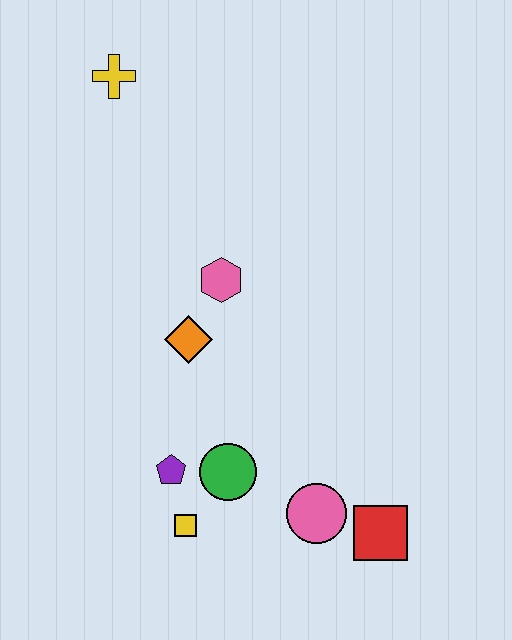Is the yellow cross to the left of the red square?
Yes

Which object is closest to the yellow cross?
The pink hexagon is closest to the yellow cross.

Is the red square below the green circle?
Yes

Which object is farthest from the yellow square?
The yellow cross is farthest from the yellow square.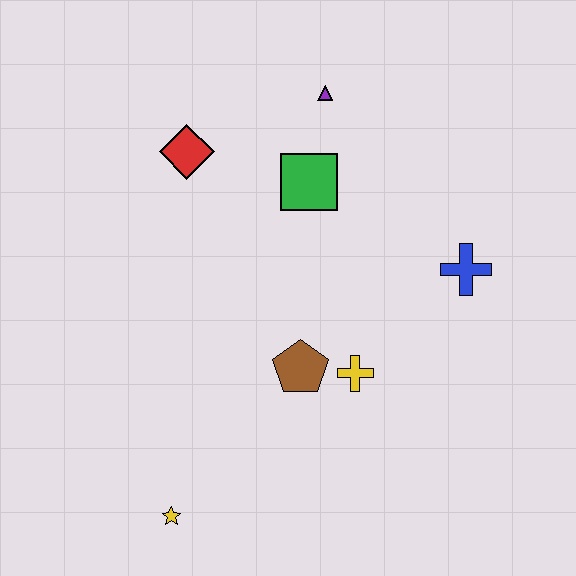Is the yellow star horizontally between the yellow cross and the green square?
No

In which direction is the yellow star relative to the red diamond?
The yellow star is below the red diamond.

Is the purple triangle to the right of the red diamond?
Yes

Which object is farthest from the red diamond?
The yellow star is farthest from the red diamond.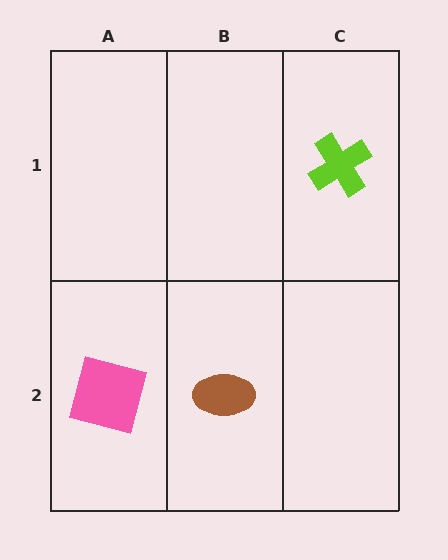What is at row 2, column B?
A brown ellipse.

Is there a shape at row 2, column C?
No, that cell is empty.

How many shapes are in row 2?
2 shapes.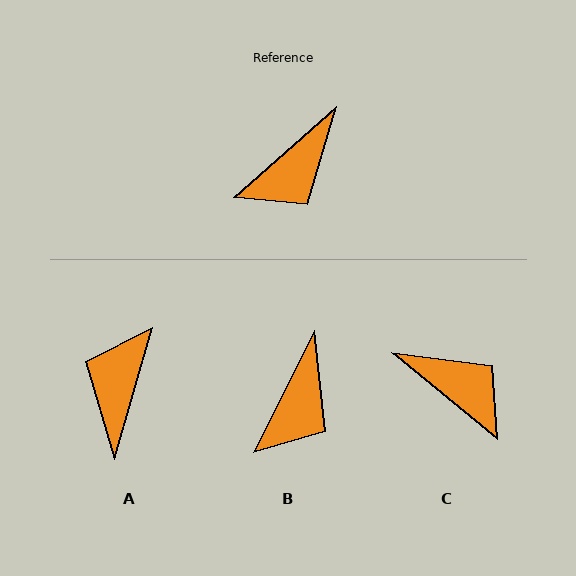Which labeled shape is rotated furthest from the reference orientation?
A, about 147 degrees away.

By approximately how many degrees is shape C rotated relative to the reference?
Approximately 99 degrees counter-clockwise.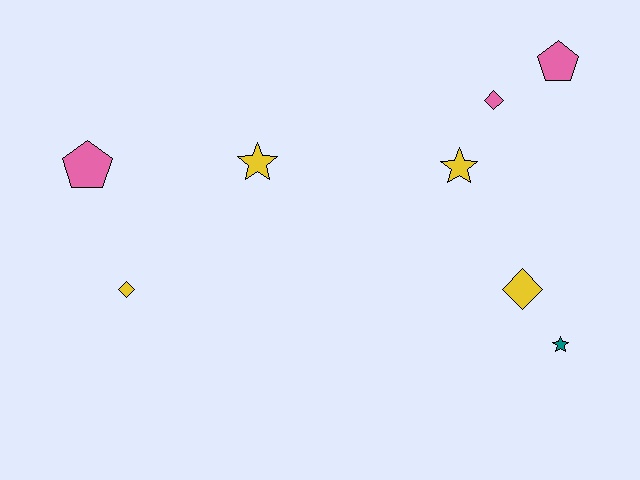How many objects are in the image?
There are 8 objects.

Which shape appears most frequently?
Diamond, with 3 objects.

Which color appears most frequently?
Yellow, with 4 objects.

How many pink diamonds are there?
There is 1 pink diamond.